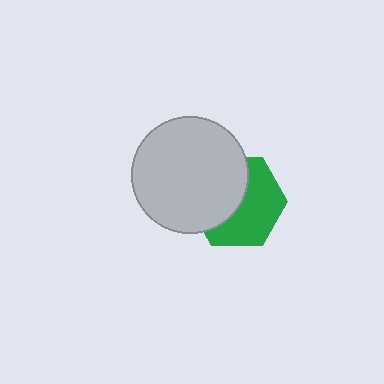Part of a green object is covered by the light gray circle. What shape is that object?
It is a hexagon.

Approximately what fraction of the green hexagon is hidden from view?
Roughly 47% of the green hexagon is hidden behind the light gray circle.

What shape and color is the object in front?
The object in front is a light gray circle.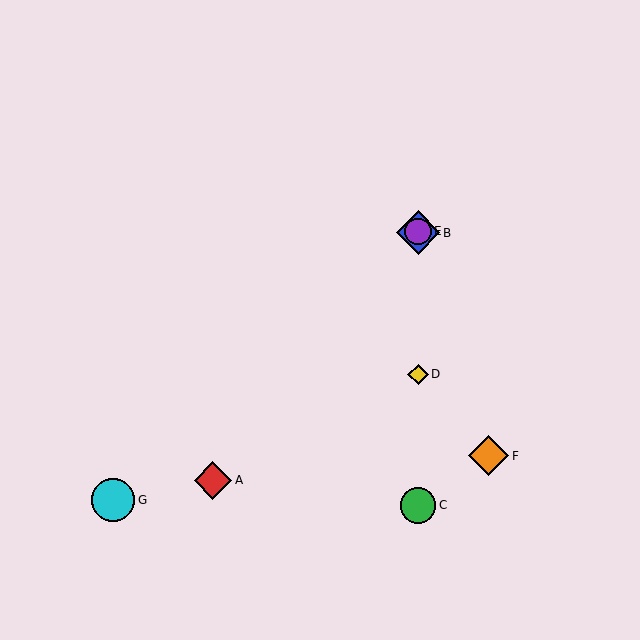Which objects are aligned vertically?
Objects B, C, D, E are aligned vertically.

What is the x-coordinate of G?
Object G is at x≈113.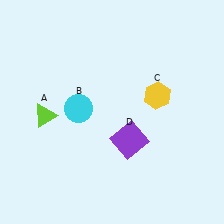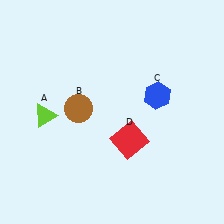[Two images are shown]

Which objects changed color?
B changed from cyan to brown. C changed from yellow to blue. D changed from purple to red.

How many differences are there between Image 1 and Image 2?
There are 3 differences between the two images.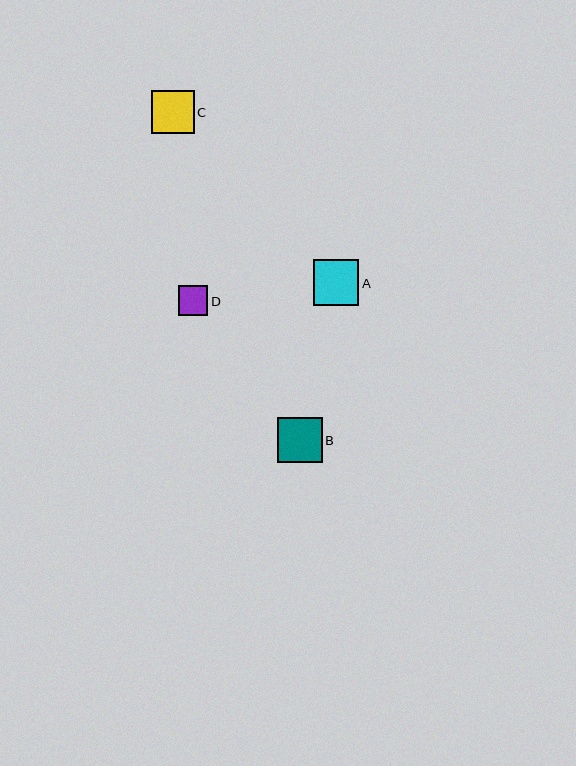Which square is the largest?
Square A is the largest with a size of approximately 45 pixels.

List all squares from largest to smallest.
From largest to smallest: A, B, C, D.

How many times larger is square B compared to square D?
Square B is approximately 1.5 times the size of square D.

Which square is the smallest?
Square D is the smallest with a size of approximately 30 pixels.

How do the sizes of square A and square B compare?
Square A and square B are approximately the same size.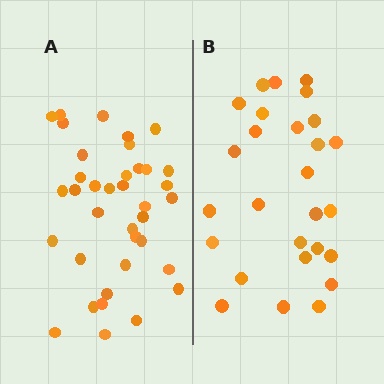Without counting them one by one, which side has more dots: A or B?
Region A (the left region) has more dots.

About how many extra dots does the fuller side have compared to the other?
Region A has roughly 10 or so more dots than region B.